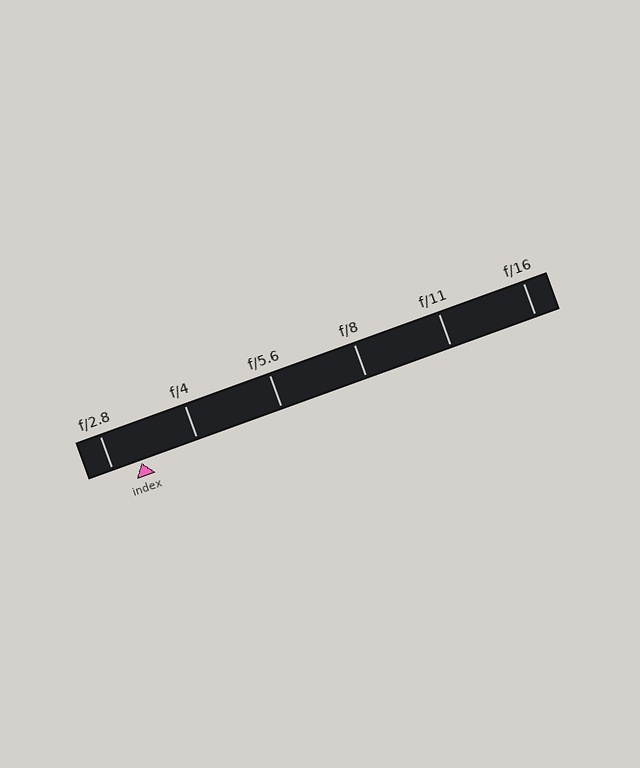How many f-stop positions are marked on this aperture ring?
There are 6 f-stop positions marked.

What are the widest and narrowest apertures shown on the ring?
The widest aperture shown is f/2.8 and the narrowest is f/16.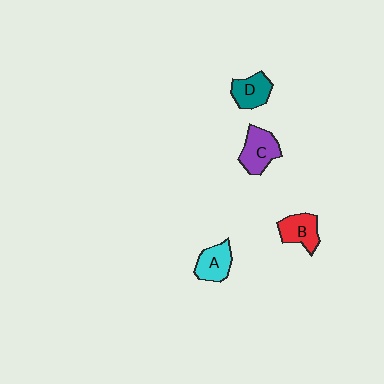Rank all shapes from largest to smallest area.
From largest to smallest: C (purple), B (red), A (cyan), D (teal).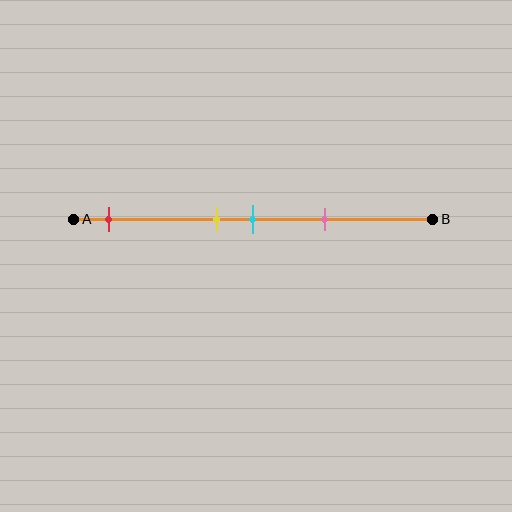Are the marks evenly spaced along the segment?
No, the marks are not evenly spaced.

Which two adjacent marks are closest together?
The yellow and cyan marks are the closest adjacent pair.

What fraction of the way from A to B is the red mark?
The red mark is approximately 10% (0.1) of the way from A to B.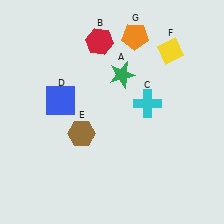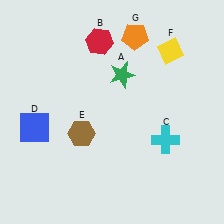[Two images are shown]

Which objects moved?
The objects that moved are: the cyan cross (C), the blue square (D).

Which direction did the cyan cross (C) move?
The cyan cross (C) moved down.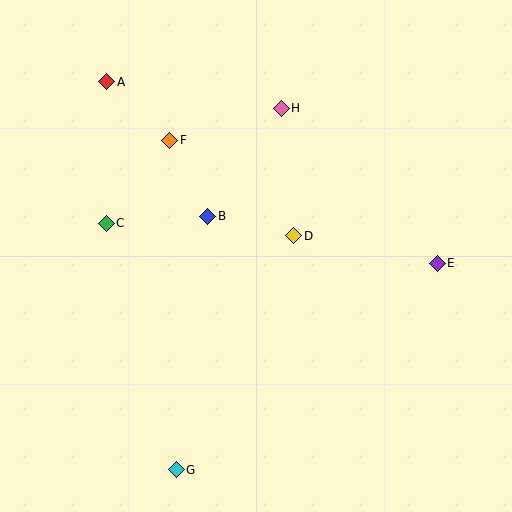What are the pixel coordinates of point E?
Point E is at (437, 263).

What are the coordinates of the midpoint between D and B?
The midpoint between D and B is at (251, 226).